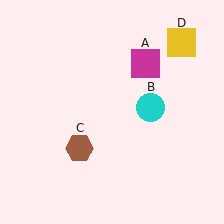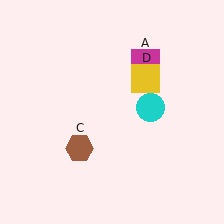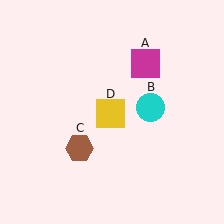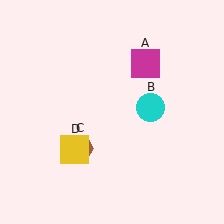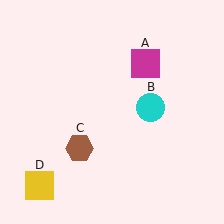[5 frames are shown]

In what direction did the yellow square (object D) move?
The yellow square (object D) moved down and to the left.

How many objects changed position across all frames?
1 object changed position: yellow square (object D).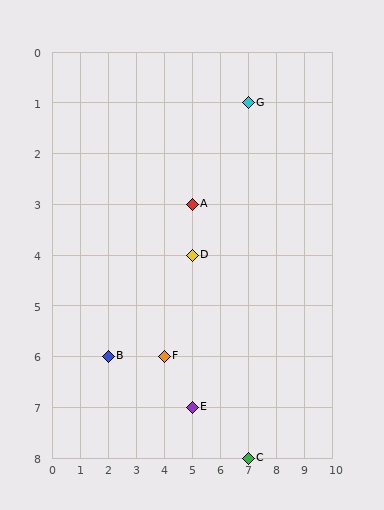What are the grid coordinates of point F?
Point F is at grid coordinates (4, 6).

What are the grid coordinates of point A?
Point A is at grid coordinates (5, 3).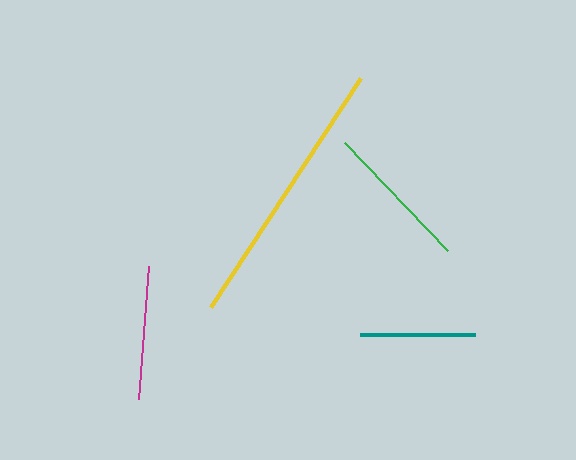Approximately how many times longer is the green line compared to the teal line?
The green line is approximately 1.3 times the length of the teal line.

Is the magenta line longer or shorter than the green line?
The green line is longer than the magenta line.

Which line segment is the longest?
The yellow line is the longest at approximately 273 pixels.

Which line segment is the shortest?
The teal line is the shortest at approximately 115 pixels.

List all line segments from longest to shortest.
From longest to shortest: yellow, green, magenta, teal.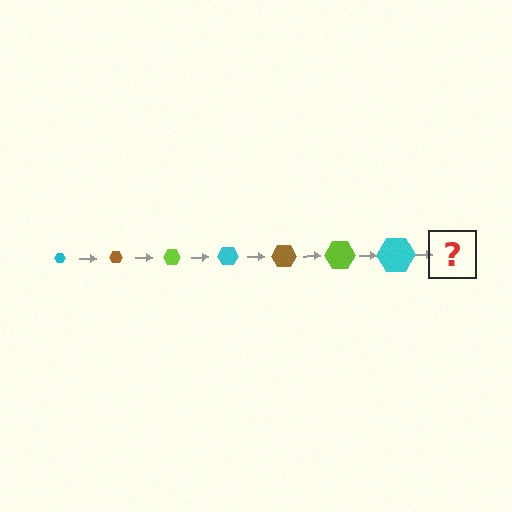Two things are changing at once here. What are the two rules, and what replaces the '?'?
The two rules are that the hexagon grows larger each step and the color cycles through cyan, brown, and lime. The '?' should be a brown hexagon, larger than the previous one.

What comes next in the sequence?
The next element should be a brown hexagon, larger than the previous one.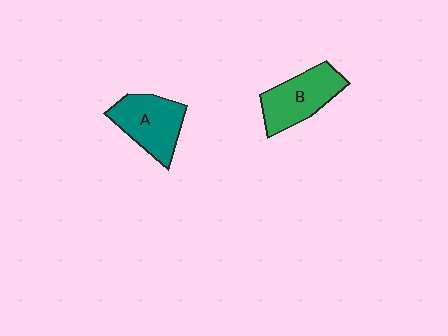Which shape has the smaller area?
Shape B (green).